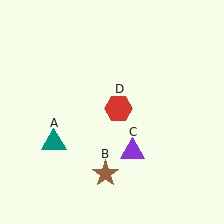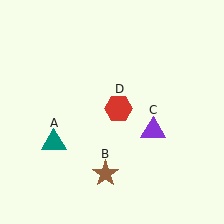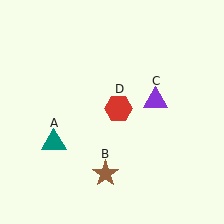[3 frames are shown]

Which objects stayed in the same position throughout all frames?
Teal triangle (object A) and brown star (object B) and red hexagon (object D) remained stationary.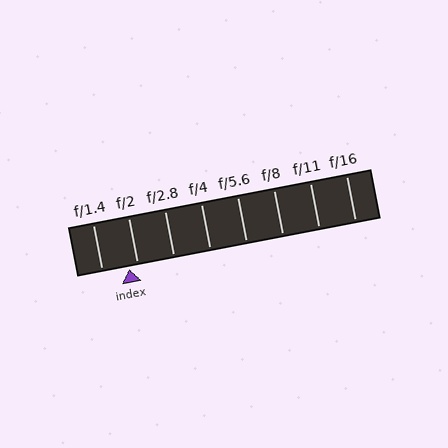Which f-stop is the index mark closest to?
The index mark is closest to f/2.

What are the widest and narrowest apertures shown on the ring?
The widest aperture shown is f/1.4 and the narrowest is f/16.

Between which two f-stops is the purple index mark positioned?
The index mark is between f/1.4 and f/2.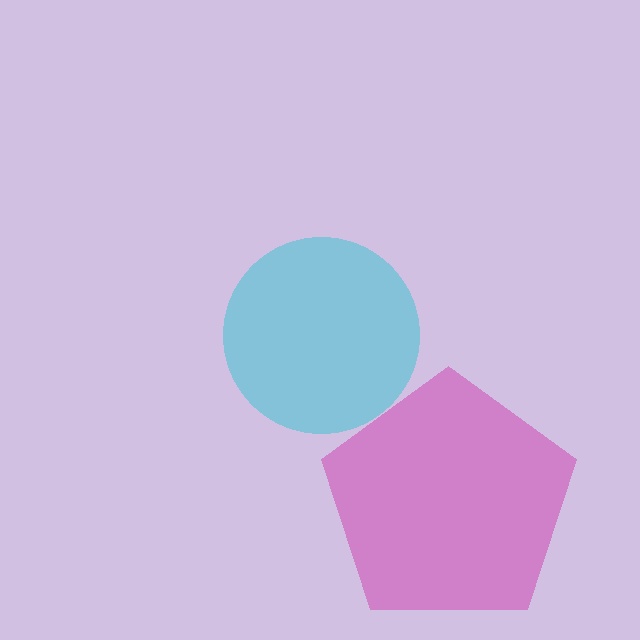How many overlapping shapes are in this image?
There are 2 overlapping shapes in the image.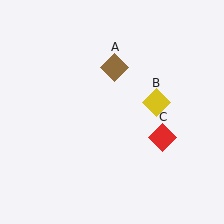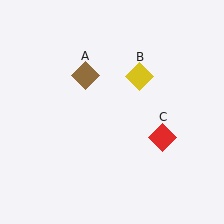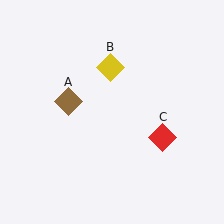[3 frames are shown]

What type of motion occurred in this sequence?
The brown diamond (object A), yellow diamond (object B) rotated counterclockwise around the center of the scene.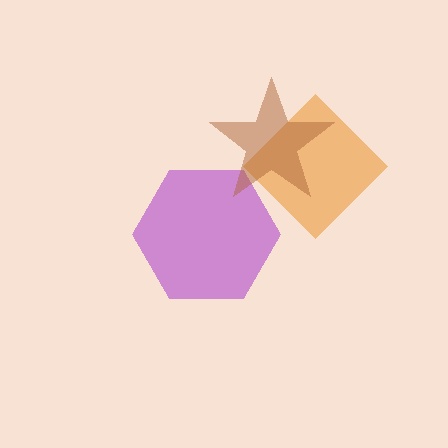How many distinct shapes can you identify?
There are 3 distinct shapes: a purple hexagon, an orange diamond, a brown star.